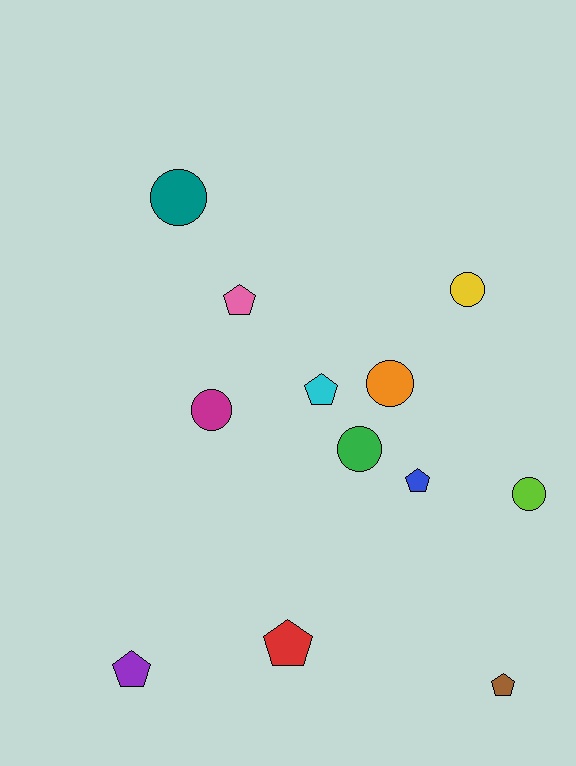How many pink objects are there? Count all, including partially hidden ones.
There is 1 pink object.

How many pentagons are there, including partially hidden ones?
There are 6 pentagons.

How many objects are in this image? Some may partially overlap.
There are 12 objects.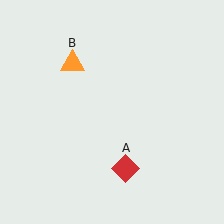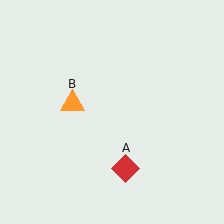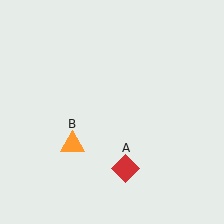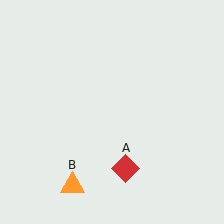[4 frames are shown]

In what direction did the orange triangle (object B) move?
The orange triangle (object B) moved down.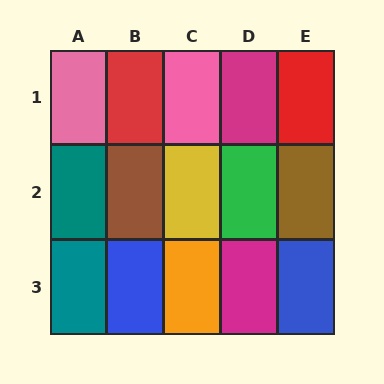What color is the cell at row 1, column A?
Pink.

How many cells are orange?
1 cell is orange.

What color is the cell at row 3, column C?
Orange.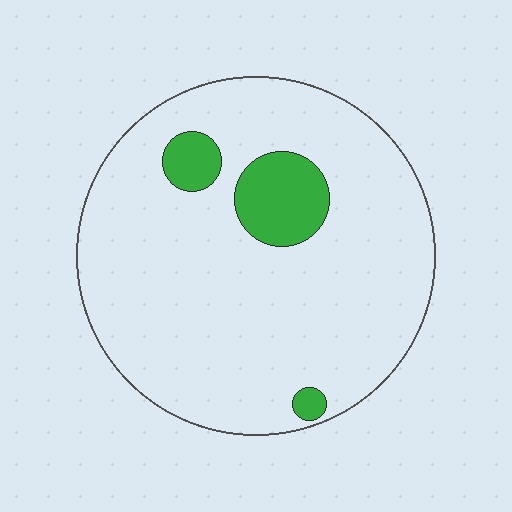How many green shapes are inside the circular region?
3.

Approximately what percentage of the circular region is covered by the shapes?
Approximately 10%.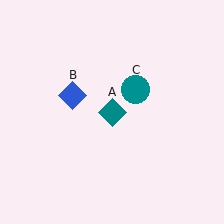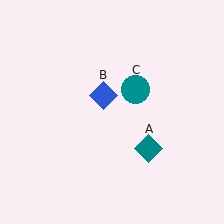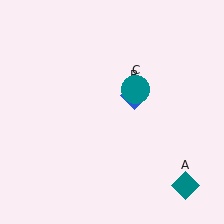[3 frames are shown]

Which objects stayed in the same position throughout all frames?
Teal circle (object C) remained stationary.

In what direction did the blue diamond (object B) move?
The blue diamond (object B) moved right.